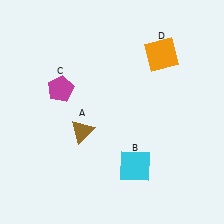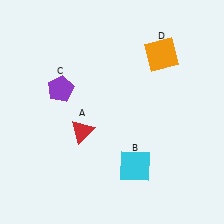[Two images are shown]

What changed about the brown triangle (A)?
In Image 1, A is brown. In Image 2, it changed to red.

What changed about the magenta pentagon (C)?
In Image 1, C is magenta. In Image 2, it changed to purple.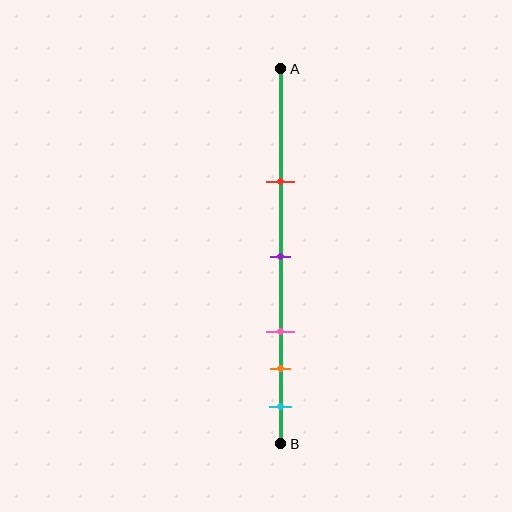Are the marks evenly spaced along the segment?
No, the marks are not evenly spaced.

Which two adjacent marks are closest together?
The orange and cyan marks are the closest adjacent pair.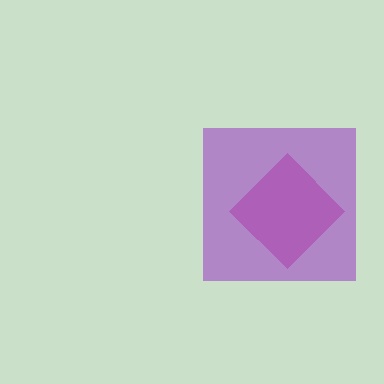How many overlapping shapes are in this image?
There are 2 overlapping shapes in the image.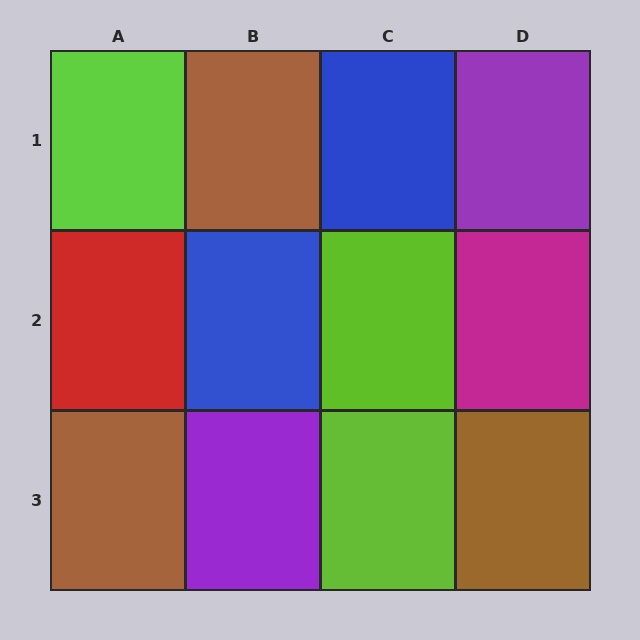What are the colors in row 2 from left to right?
Red, blue, lime, magenta.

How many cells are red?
1 cell is red.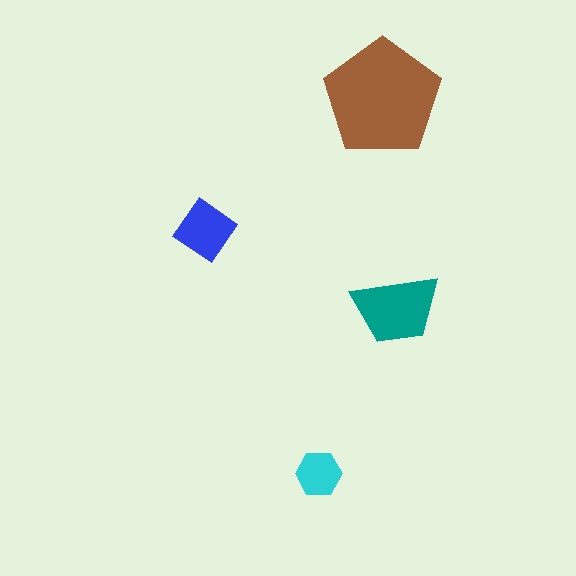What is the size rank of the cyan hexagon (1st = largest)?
4th.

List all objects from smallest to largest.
The cyan hexagon, the blue diamond, the teal trapezoid, the brown pentagon.